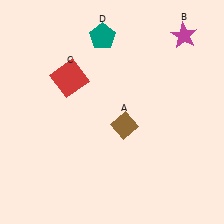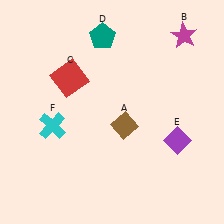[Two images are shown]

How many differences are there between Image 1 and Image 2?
There are 2 differences between the two images.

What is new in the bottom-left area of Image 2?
A cyan cross (F) was added in the bottom-left area of Image 2.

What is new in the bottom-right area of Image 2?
A purple diamond (E) was added in the bottom-right area of Image 2.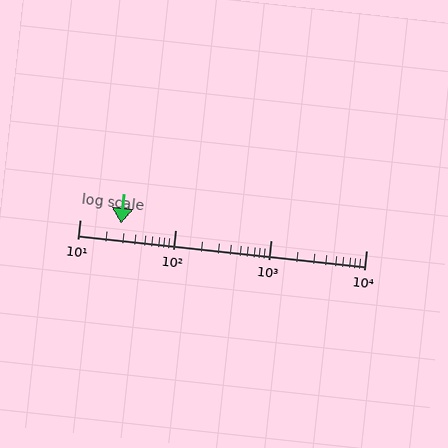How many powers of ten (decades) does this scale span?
The scale spans 3 decades, from 10 to 10000.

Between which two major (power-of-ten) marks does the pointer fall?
The pointer is between 10 and 100.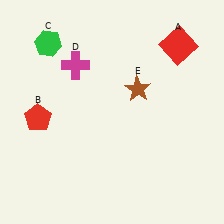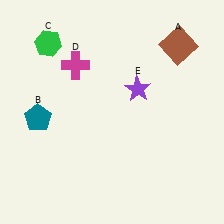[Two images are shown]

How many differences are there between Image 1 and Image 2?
There are 3 differences between the two images.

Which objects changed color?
A changed from red to brown. B changed from red to teal. E changed from brown to purple.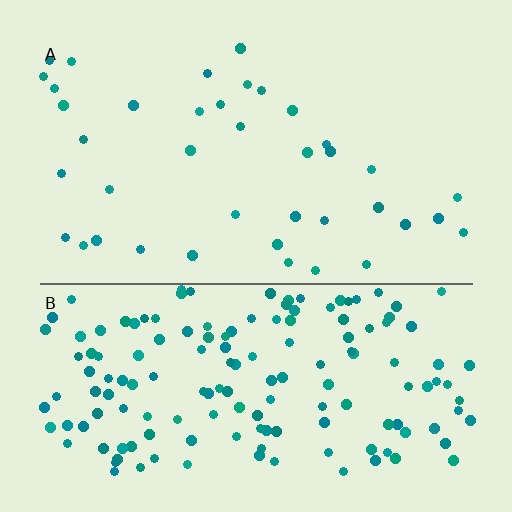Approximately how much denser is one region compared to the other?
Approximately 4.1× — region B over region A.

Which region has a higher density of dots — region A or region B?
B (the bottom).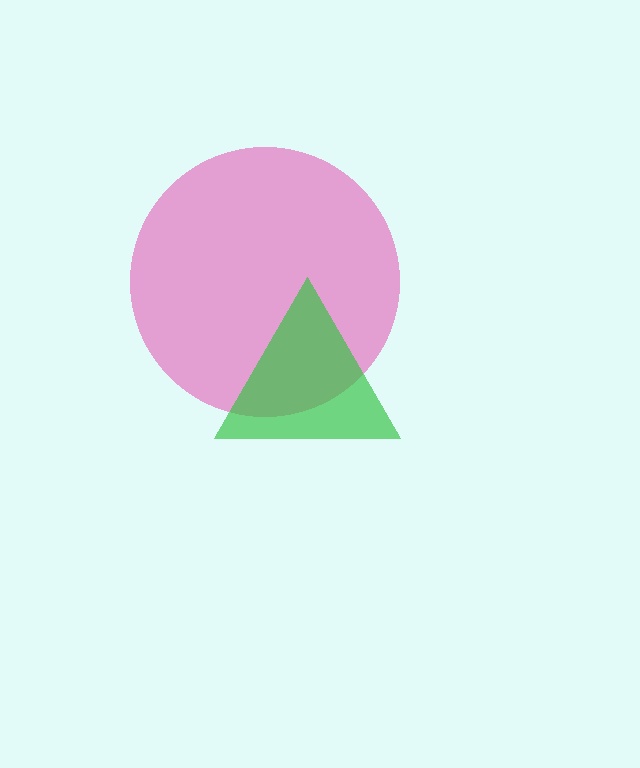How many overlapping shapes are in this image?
There are 2 overlapping shapes in the image.